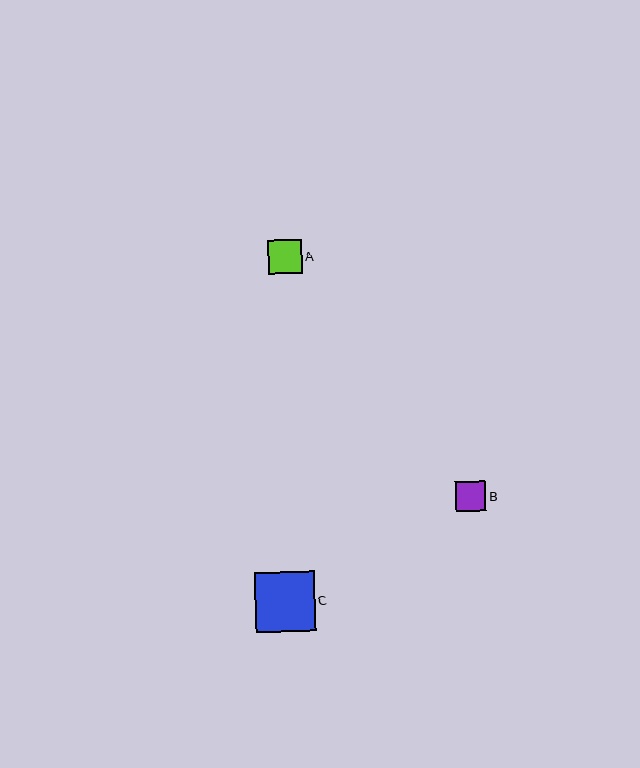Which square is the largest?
Square C is the largest with a size of approximately 60 pixels.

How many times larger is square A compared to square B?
Square A is approximately 1.1 times the size of square B.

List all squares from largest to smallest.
From largest to smallest: C, A, B.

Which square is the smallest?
Square B is the smallest with a size of approximately 30 pixels.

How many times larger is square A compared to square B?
Square A is approximately 1.1 times the size of square B.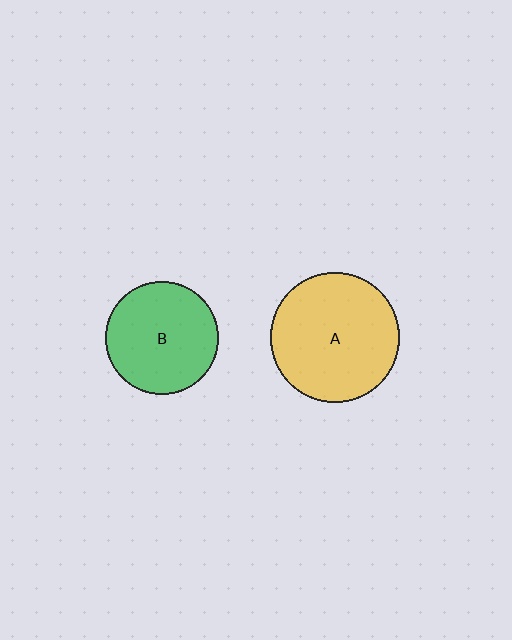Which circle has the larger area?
Circle A (yellow).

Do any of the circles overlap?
No, none of the circles overlap.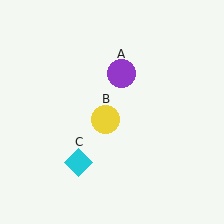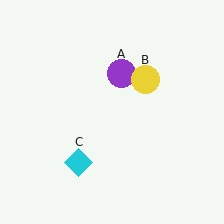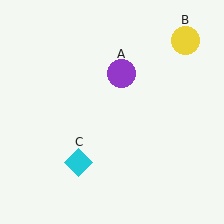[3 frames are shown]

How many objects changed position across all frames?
1 object changed position: yellow circle (object B).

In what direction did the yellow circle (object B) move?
The yellow circle (object B) moved up and to the right.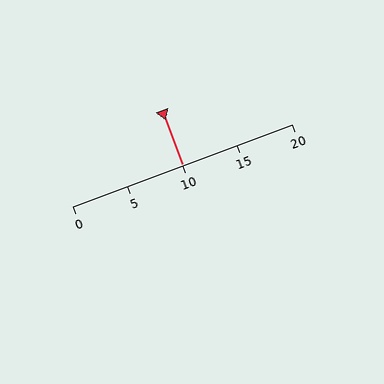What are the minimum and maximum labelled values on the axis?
The axis runs from 0 to 20.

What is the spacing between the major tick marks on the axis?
The major ticks are spaced 5 apart.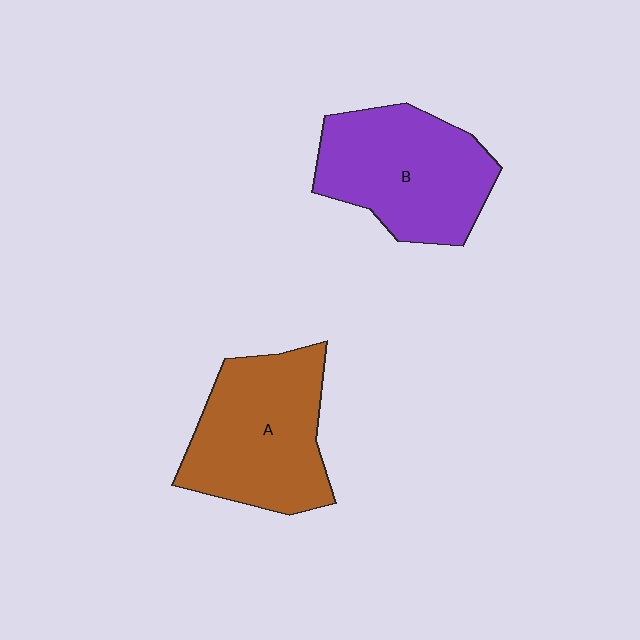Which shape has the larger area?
Shape A (brown).